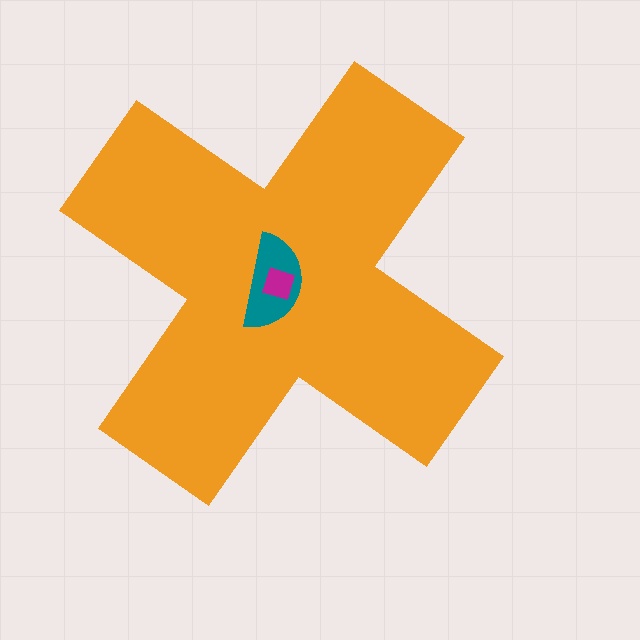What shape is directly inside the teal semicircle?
The magenta diamond.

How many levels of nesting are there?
3.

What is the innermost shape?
The magenta diamond.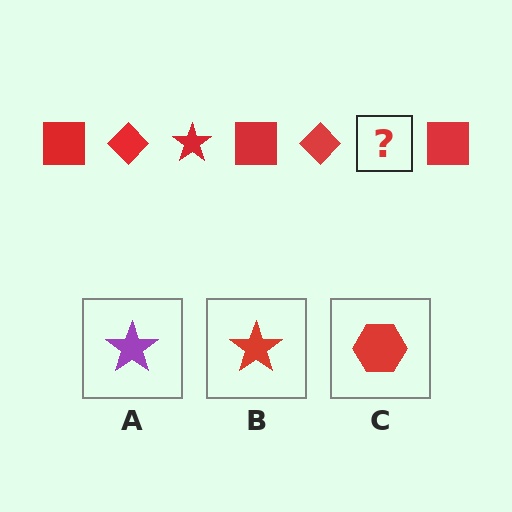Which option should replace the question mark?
Option B.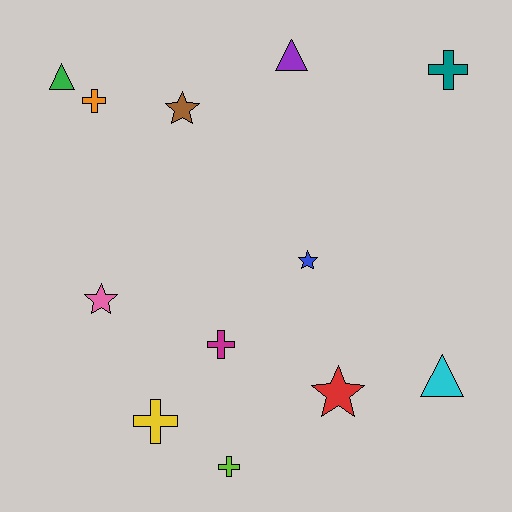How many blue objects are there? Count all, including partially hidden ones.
There is 1 blue object.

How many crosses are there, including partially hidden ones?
There are 5 crosses.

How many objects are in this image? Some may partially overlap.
There are 12 objects.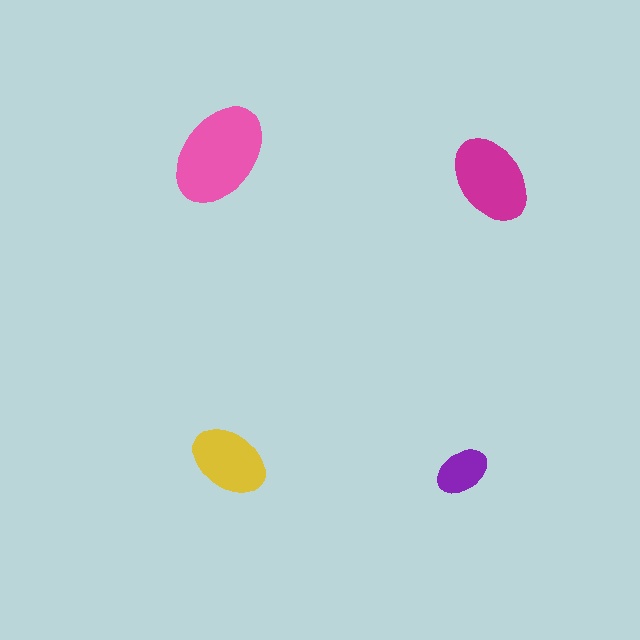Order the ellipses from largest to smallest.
the pink one, the magenta one, the yellow one, the purple one.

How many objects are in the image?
There are 4 objects in the image.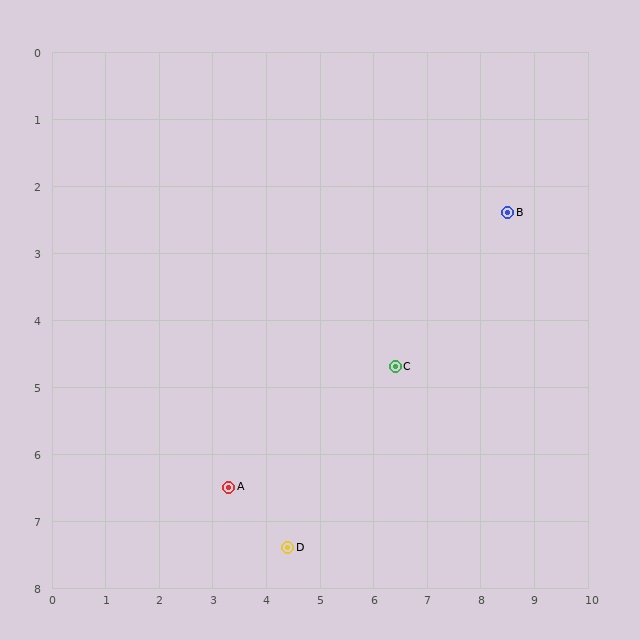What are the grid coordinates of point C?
Point C is at approximately (6.4, 4.7).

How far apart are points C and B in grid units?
Points C and B are about 3.1 grid units apart.